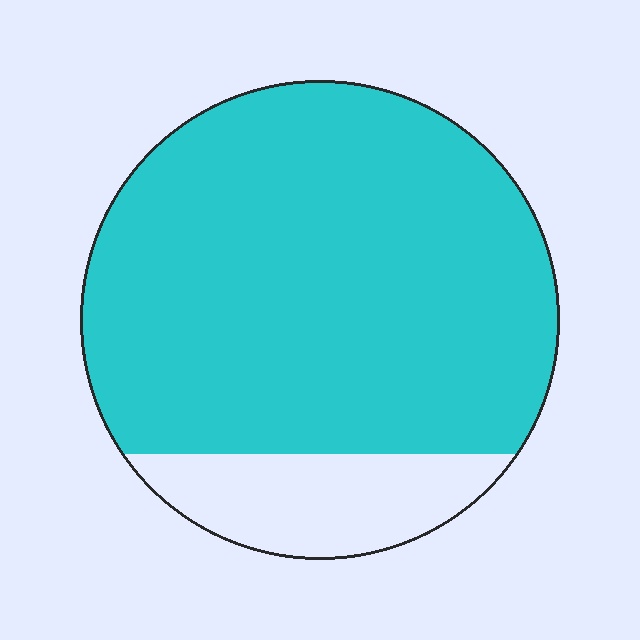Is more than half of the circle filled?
Yes.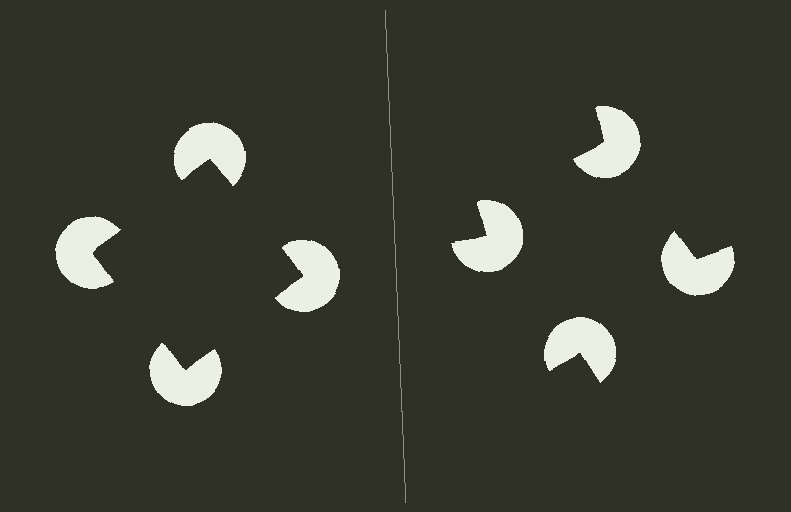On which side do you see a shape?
An illusory square appears on the left side. On the right side the wedge cuts are rotated, so no coherent shape forms.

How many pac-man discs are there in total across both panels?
8 — 4 on each side.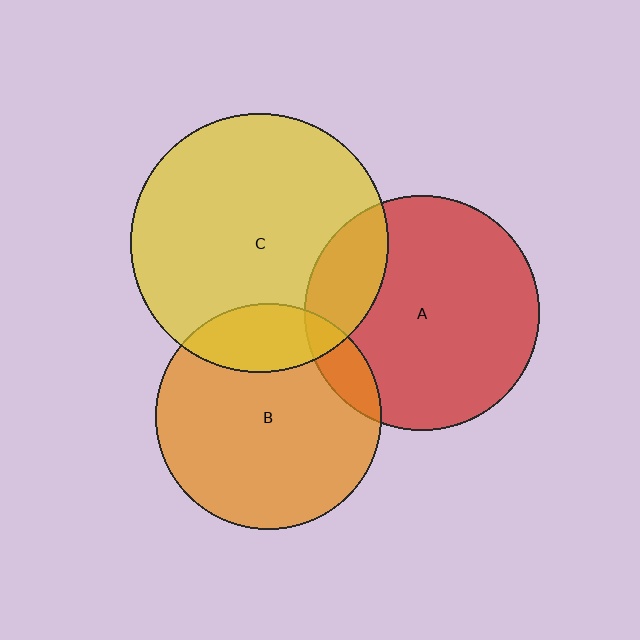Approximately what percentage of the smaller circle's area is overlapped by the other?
Approximately 20%.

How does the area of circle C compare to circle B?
Approximately 1.3 times.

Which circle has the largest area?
Circle C (yellow).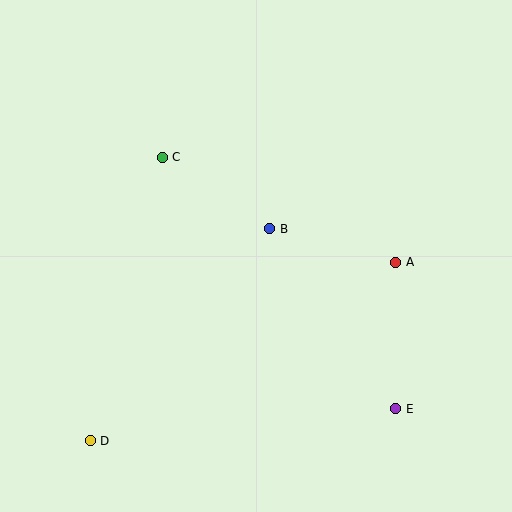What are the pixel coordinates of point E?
Point E is at (396, 409).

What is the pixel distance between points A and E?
The distance between A and E is 147 pixels.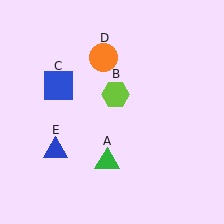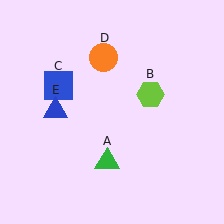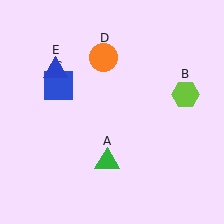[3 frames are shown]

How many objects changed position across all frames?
2 objects changed position: lime hexagon (object B), blue triangle (object E).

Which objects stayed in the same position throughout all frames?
Green triangle (object A) and blue square (object C) and orange circle (object D) remained stationary.